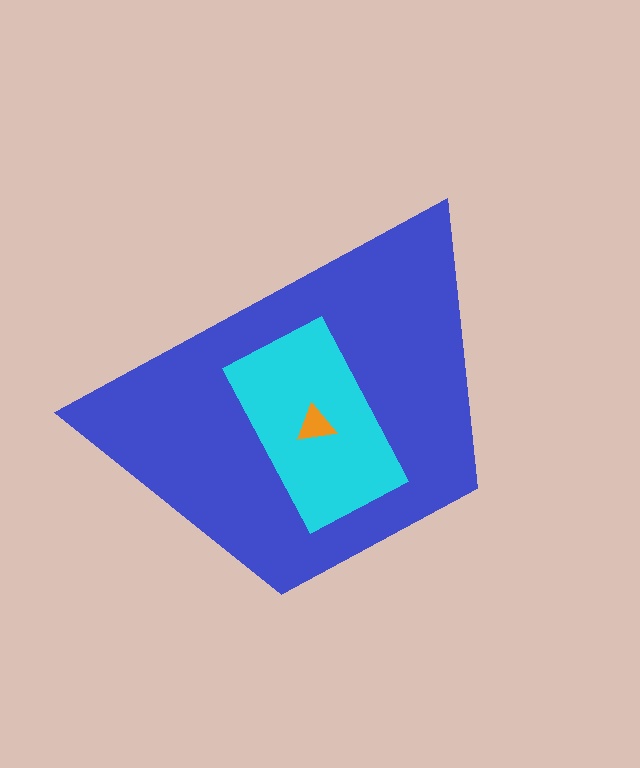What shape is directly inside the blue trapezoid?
The cyan rectangle.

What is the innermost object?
The orange triangle.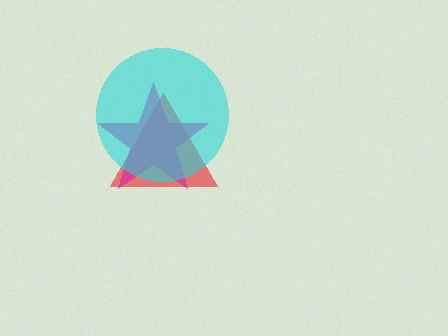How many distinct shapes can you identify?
There are 3 distinct shapes: a red triangle, a magenta star, a cyan circle.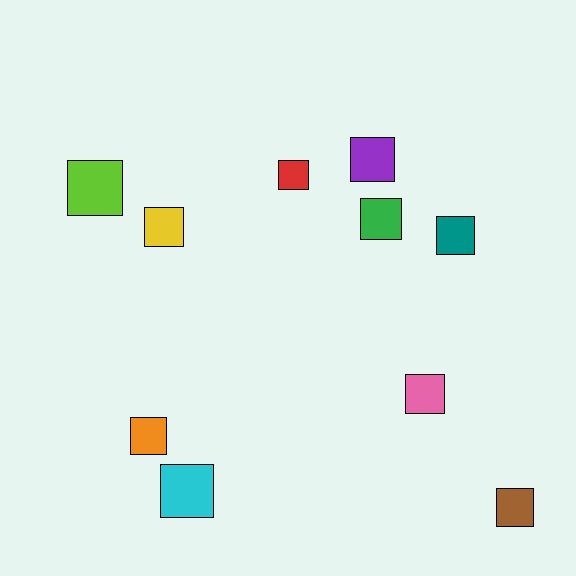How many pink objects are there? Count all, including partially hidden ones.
There is 1 pink object.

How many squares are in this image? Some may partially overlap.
There are 10 squares.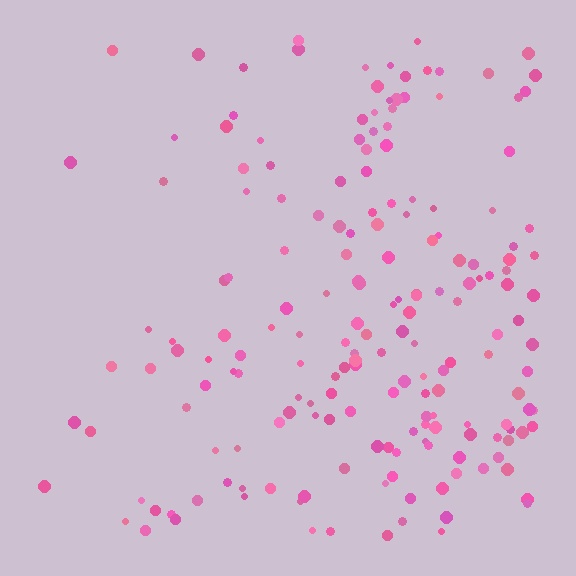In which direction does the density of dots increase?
From left to right, with the right side densest.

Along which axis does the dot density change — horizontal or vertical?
Horizontal.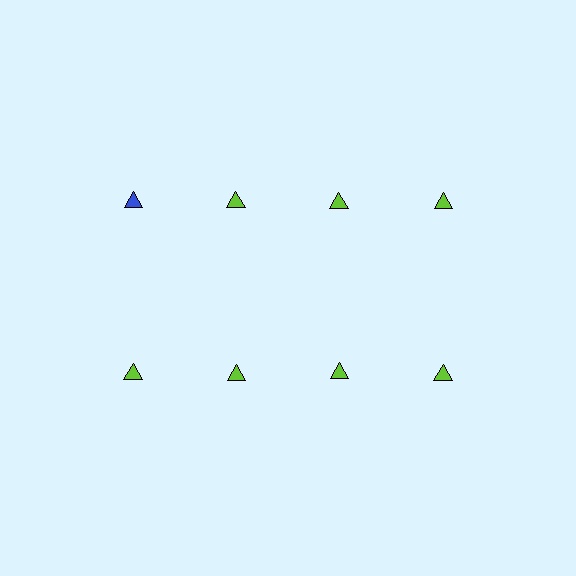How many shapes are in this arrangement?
There are 8 shapes arranged in a grid pattern.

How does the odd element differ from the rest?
It has a different color: blue instead of lime.